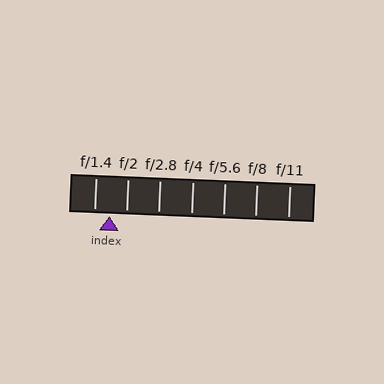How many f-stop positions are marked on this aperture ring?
There are 7 f-stop positions marked.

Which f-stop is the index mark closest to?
The index mark is closest to f/1.4.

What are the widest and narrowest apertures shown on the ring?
The widest aperture shown is f/1.4 and the narrowest is f/11.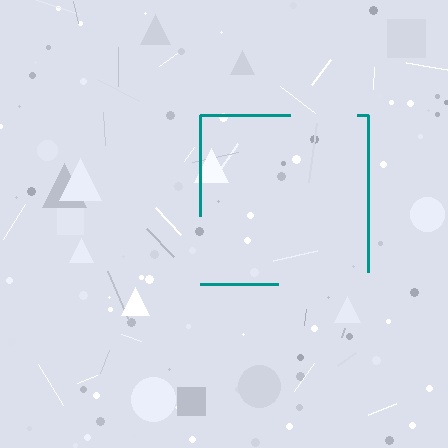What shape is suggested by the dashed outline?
The dashed outline suggests a square.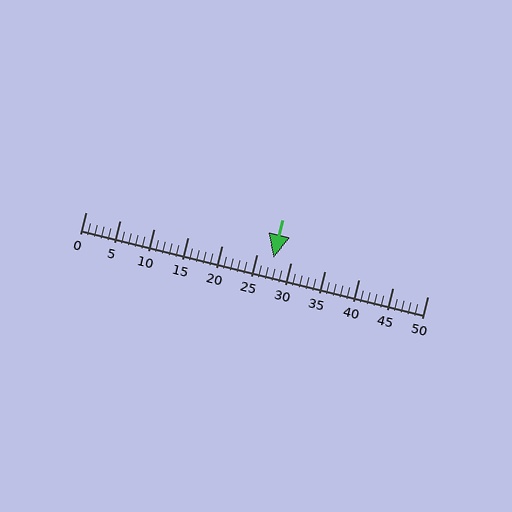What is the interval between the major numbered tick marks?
The major tick marks are spaced 5 units apart.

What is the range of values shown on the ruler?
The ruler shows values from 0 to 50.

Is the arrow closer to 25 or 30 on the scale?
The arrow is closer to 30.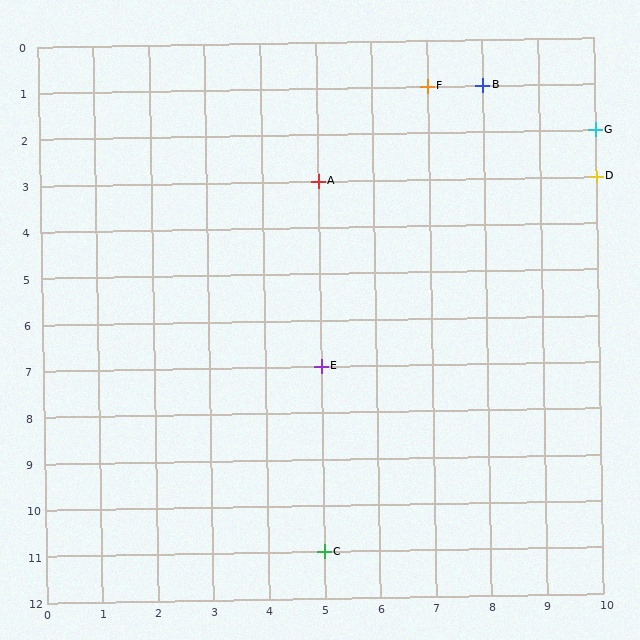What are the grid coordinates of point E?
Point E is at grid coordinates (5, 7).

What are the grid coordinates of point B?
Point B is at grid coordinates (8, 1).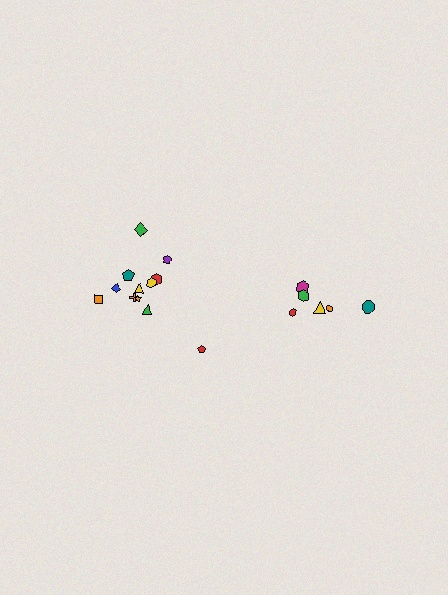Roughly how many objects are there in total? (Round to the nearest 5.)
Roughly 20 objects in total.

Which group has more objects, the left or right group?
The left group.